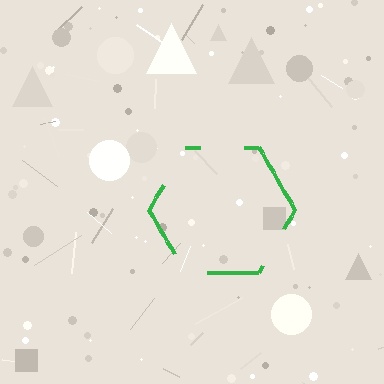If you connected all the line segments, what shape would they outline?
They would outline a hexagon.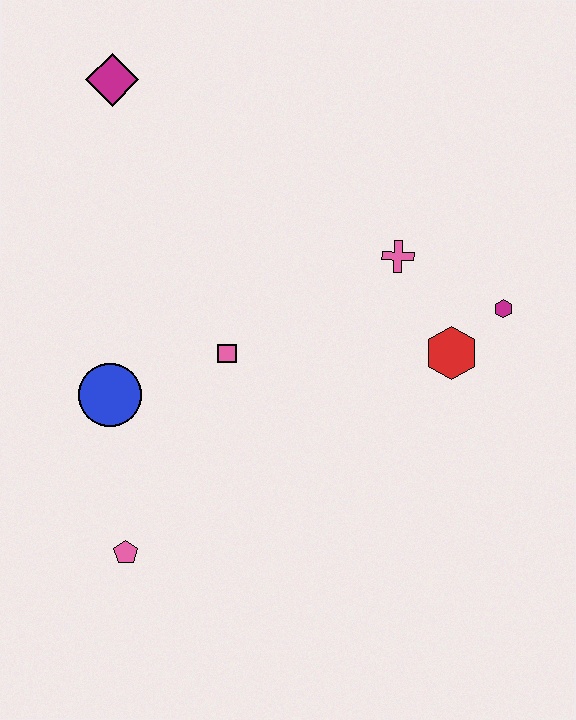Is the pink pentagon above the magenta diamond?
No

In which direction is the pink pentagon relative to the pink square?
The pink pentagon is below the pink square.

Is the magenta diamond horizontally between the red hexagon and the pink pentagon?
No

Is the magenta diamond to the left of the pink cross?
Yes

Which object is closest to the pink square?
The blue circle is closest to the pink square.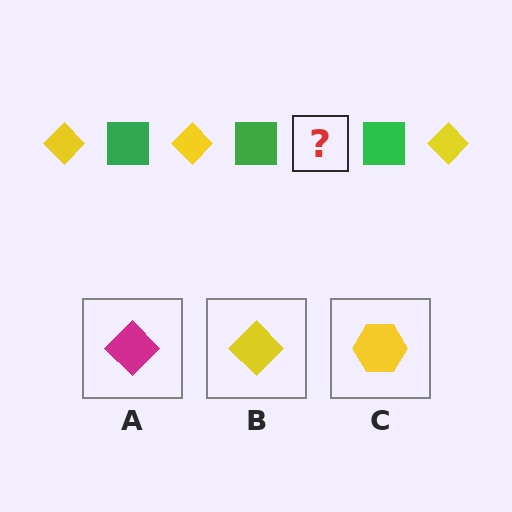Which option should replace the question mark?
Option B.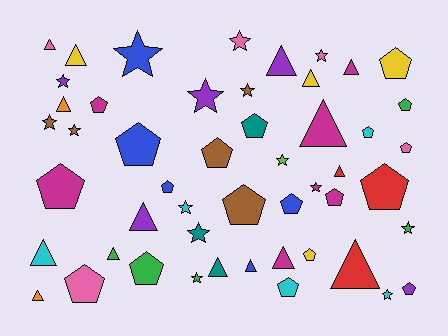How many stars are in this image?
There are 15 stars.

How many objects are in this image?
There are 50 objects.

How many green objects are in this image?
There are 5 green objects.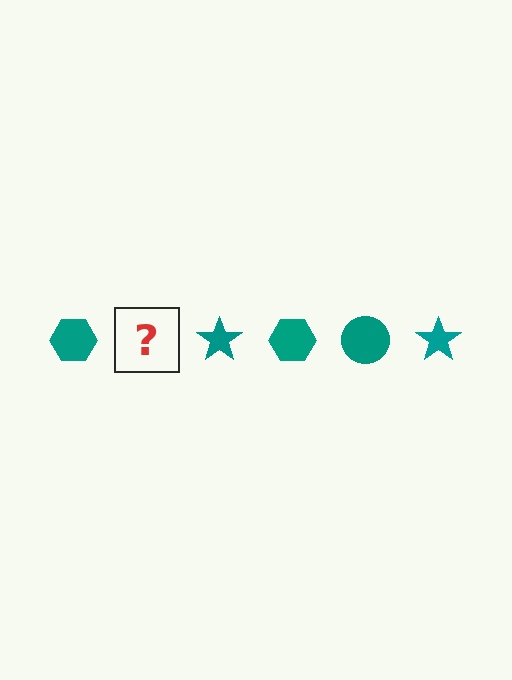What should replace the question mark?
The question mark should be replaced with a teal circle.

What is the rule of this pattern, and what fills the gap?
The rule is that the pattern cycles through hexagon, circle, star shapes in teal. The gap should be filled with a teal circle.